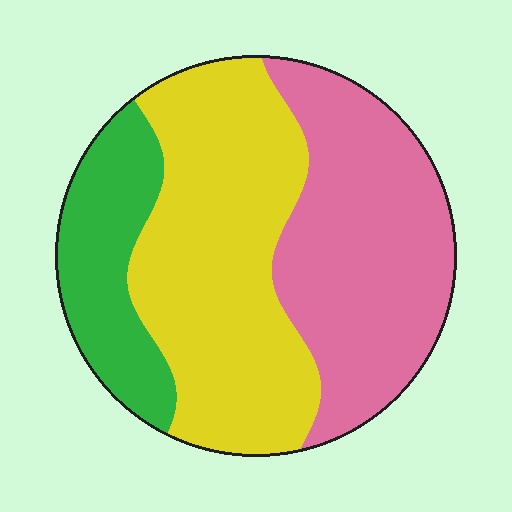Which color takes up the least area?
Green, at roughly 20%.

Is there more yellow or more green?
Yellow.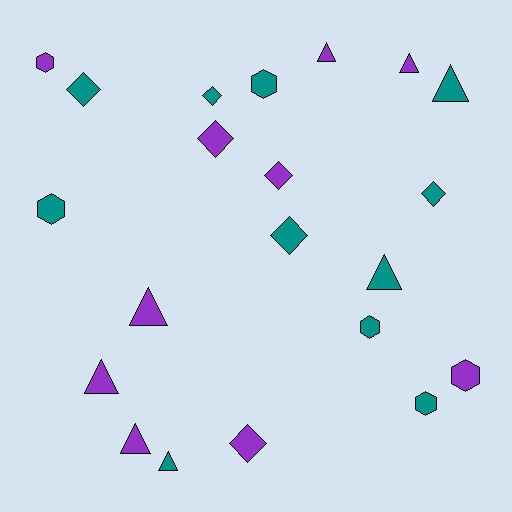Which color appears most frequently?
Teal, with 11 objects.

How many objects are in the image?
There are 21 objects.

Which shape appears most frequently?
Triangle, with 8 objects.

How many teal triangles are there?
There are 3 teal triangles.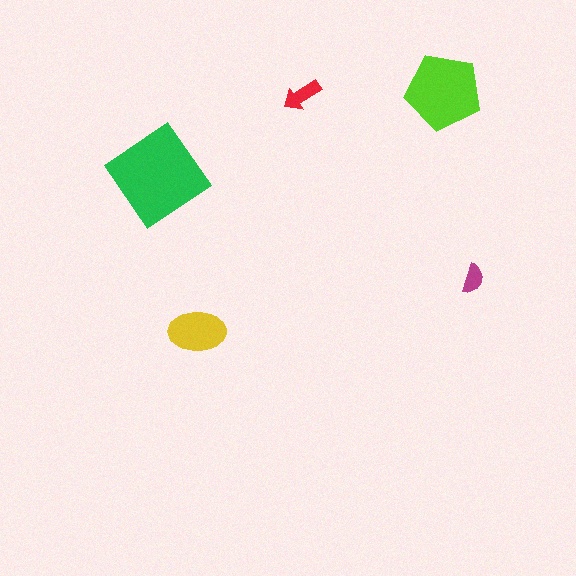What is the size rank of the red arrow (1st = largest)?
4th.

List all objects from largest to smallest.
The green diamond, the lime pentagon, the yellow ellipse, the red arrow, the magenta semicircle.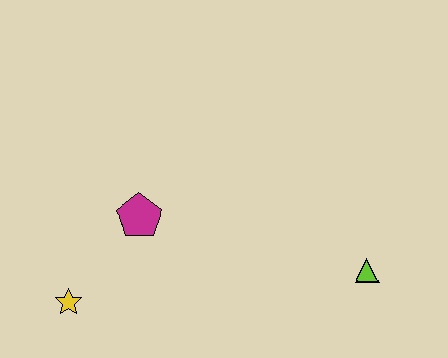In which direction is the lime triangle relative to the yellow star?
The lime triangle is to the right of the yellow star.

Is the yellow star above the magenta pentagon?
No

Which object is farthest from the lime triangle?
The yellow star is farthest from the lime triangle.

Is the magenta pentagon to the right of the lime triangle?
No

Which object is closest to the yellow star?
The magenta pentagon is closest to the yellow star.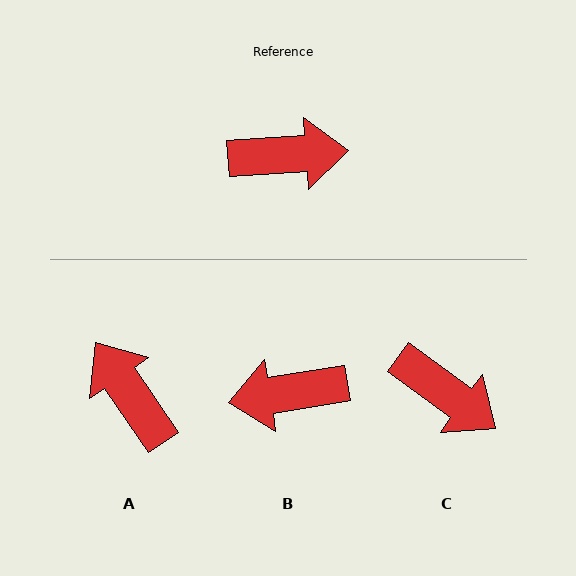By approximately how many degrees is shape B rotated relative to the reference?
Approximately 175 degrees clockwise.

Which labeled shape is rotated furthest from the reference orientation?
B, about 175 degrees away.